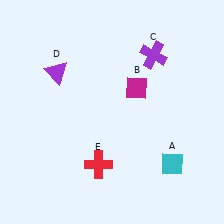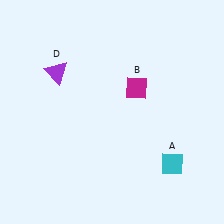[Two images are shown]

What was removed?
The red cross (E), the purple cross (C) were removed in Image 2.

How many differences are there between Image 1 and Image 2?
There are 2 differences between the two images.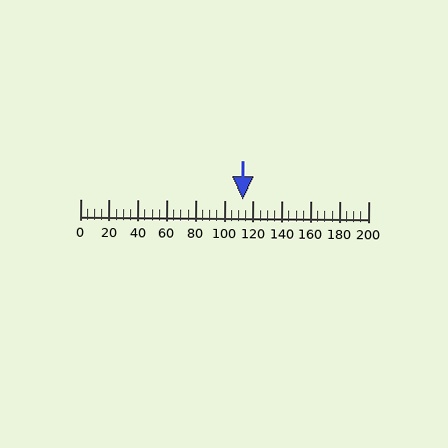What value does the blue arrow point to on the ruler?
The blue arrow points to approximately 113.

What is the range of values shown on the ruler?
The ruler shows values from 0 to 200.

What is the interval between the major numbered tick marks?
The major tick marks are spaced 20 units apart.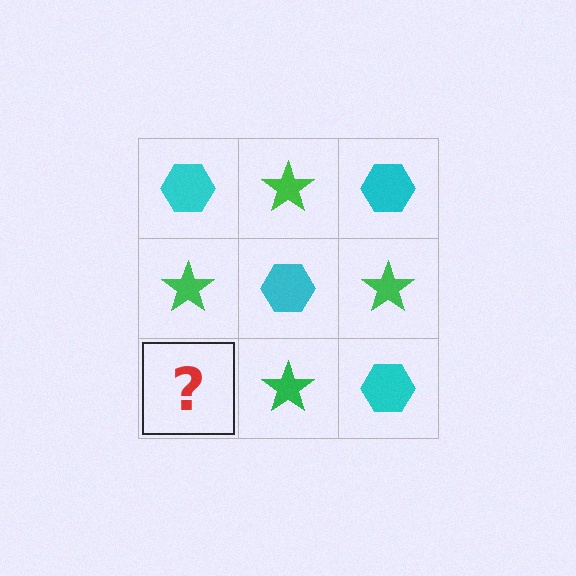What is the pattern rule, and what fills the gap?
The rule is that it alternates cyan hexagon and green star in a checkerboard pattern. The gap should be filled with a cyan hexagon.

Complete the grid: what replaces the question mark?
The question mark should be replaced with a cyan hexagon.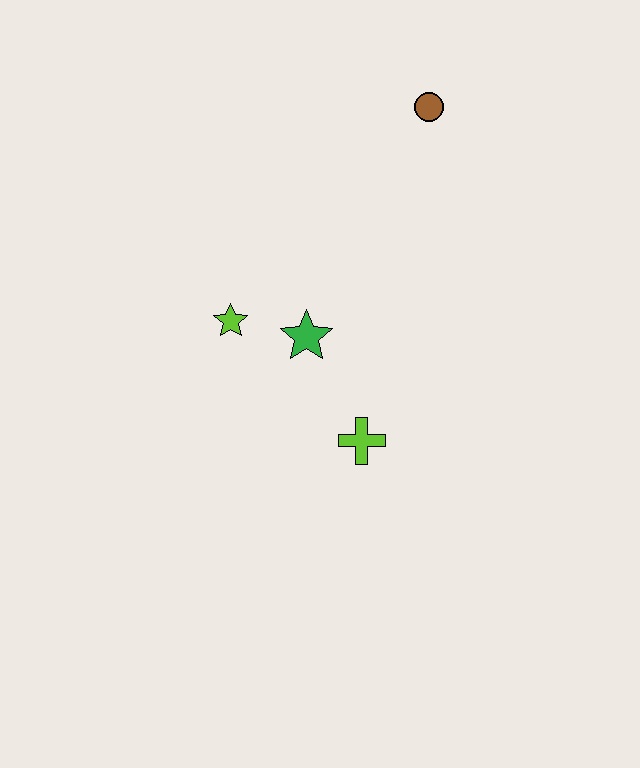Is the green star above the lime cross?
Yes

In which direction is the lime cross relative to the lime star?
The lime cross is to the right of the lime star.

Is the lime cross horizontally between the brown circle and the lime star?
Yes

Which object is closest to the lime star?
The green star is closest to the lime star.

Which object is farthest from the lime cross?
The brown circle is farthest from the lime cross.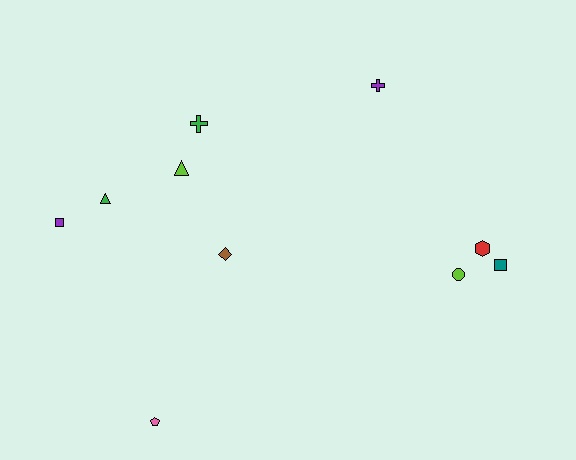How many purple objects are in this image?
There are 2 purple objects.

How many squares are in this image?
There are 2 squares.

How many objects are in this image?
There are 10 objects.